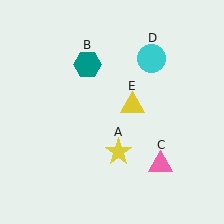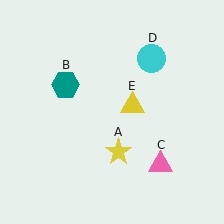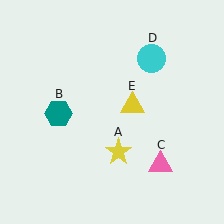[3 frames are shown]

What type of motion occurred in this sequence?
The teal hexagon (object B) rotated counterclockwise around the center of the scene.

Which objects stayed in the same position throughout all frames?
Yellow star (object A) and pink triangle (object C) and cyan circle (object D) and yellow triangle (object E) remained stationary.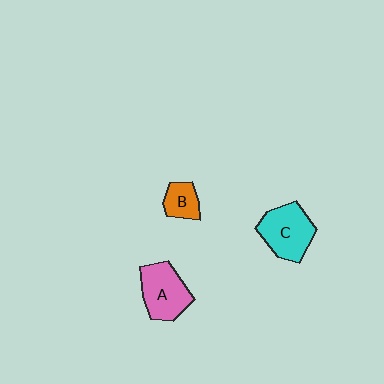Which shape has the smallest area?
Shape B (orange).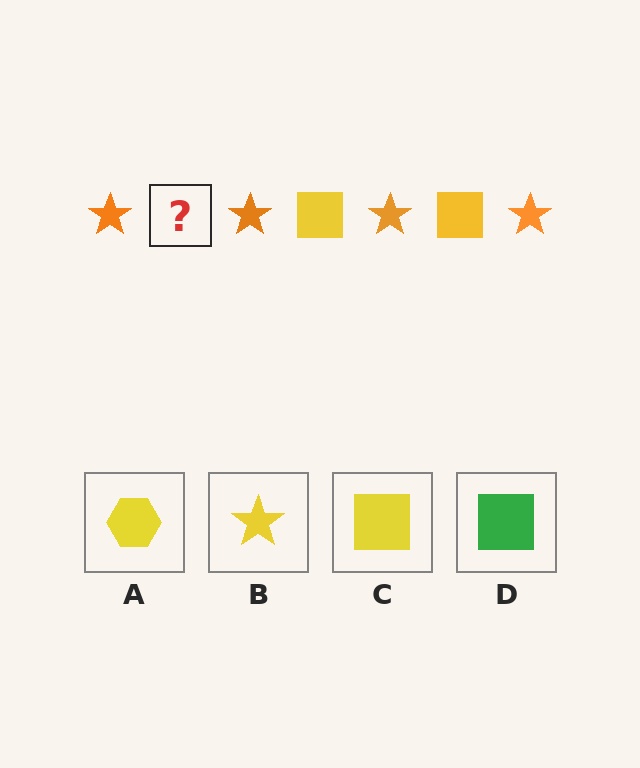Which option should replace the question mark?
Option C.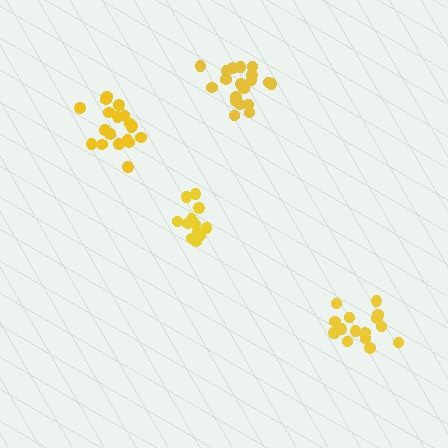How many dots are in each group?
Group 1: 19 dots, Group 2: 13 dots, Group 3: 17 dots, Group 4: 19 dots (68 total).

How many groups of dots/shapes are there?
There are 4 groups.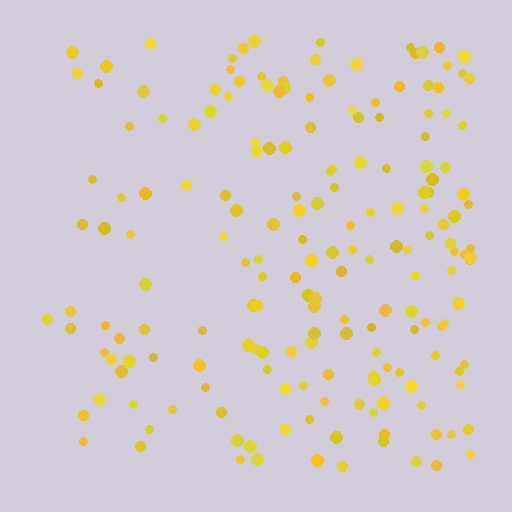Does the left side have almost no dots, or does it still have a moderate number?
Still a moderate number, just noticeably fewer than the right.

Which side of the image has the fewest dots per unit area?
The left.